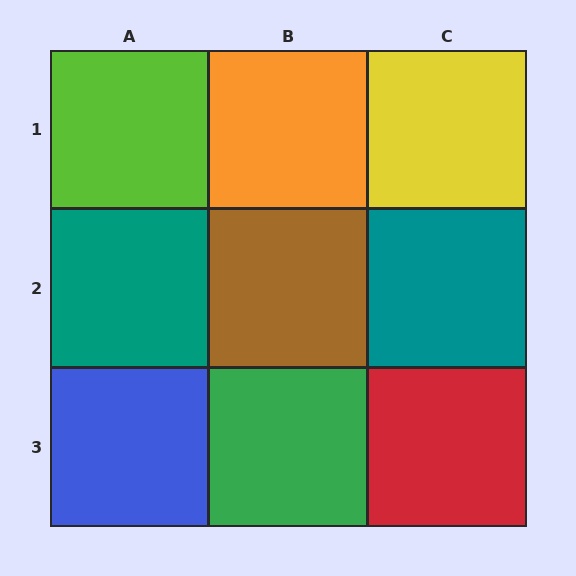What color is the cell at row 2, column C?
Teal.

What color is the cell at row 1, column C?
Yellow.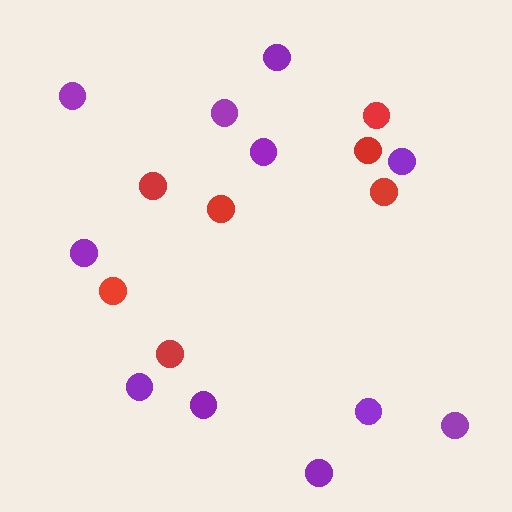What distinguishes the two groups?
There are 2 groups: one group of purple circles (11) and one group of red circles (7).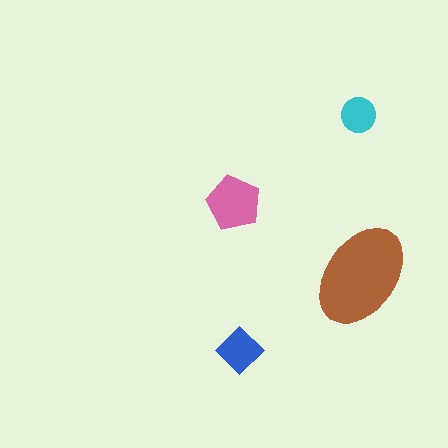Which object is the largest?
The brown ellipse.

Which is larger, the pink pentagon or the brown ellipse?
The brown ellipse.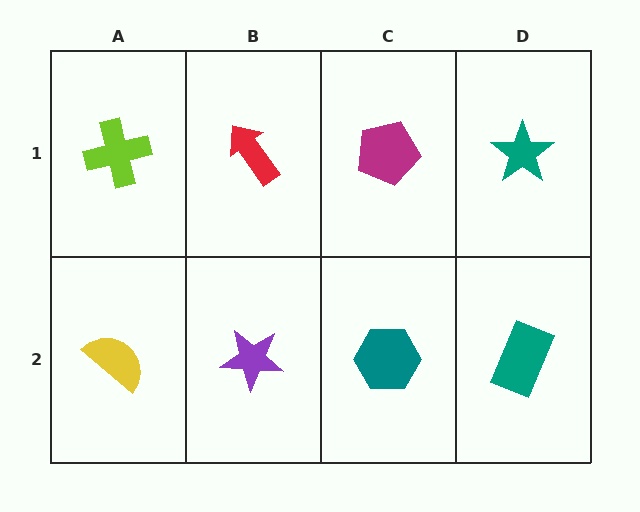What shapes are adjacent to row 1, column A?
A yellow semicircle (row 2, column A), a red arrow (row 1, column B).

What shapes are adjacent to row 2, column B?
A red arrow (row 1, column B), a yellow semicircle (row 2, column A), a teal hexagon (row 2, column C).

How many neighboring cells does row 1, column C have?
3.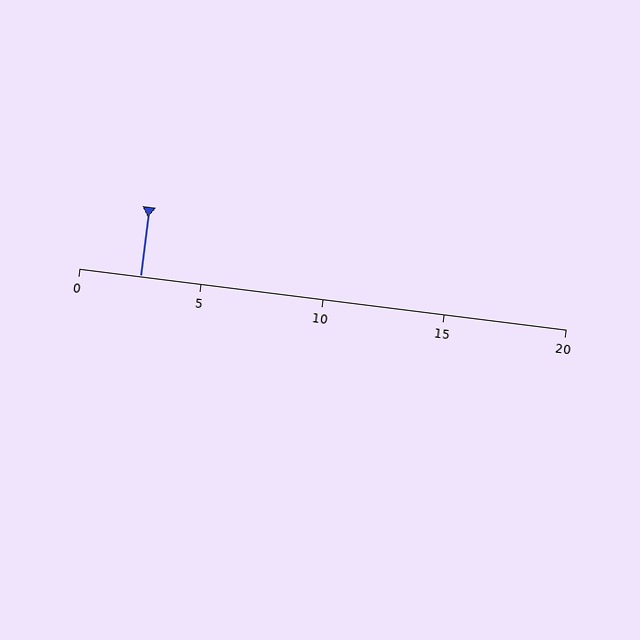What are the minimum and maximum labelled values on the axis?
The axis runs from 0 to 20.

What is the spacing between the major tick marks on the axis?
The major ticks are spaced 5 apart.